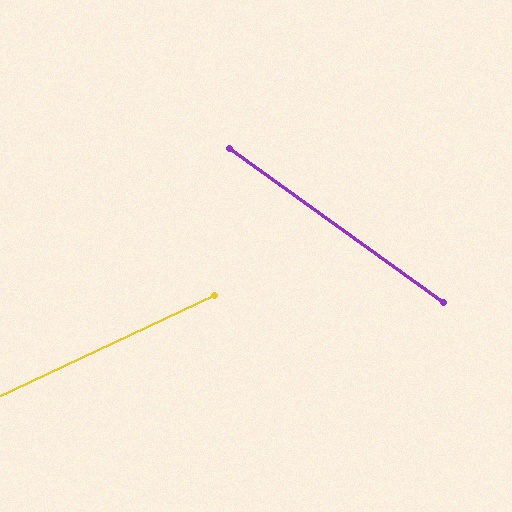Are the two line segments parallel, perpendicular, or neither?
Neither parallel nor perpendicular — they differ by about 61°.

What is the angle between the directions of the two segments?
Approximately 61 degrees.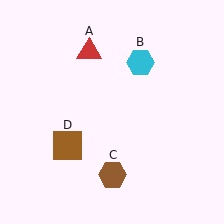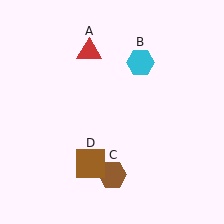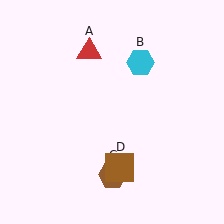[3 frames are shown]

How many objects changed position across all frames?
1 object changed position: brown square (object D).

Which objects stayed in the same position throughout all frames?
Red triangle (object A) and cyan hexagon (object B) and brown hexagon (object C) remained stationary.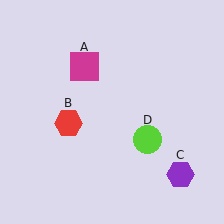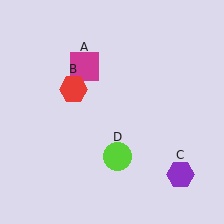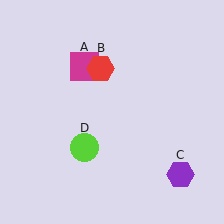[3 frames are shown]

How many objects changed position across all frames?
2 objects changed position: red hexagon (object B), lime circle (object D).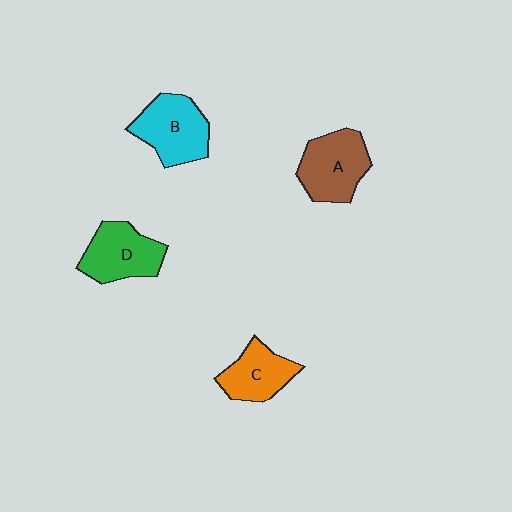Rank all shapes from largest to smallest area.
From largest to smallest: A (brown), B (cyan), D (green), C (orange).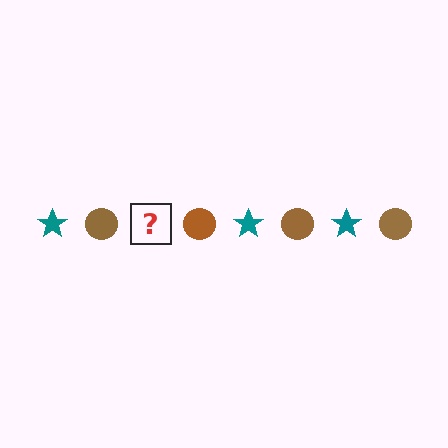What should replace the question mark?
The question mark should be replaced with a teal star.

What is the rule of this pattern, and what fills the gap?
The rule is that the pattern alternates between teal star and brown circle. The gap should be filled with a teal star.